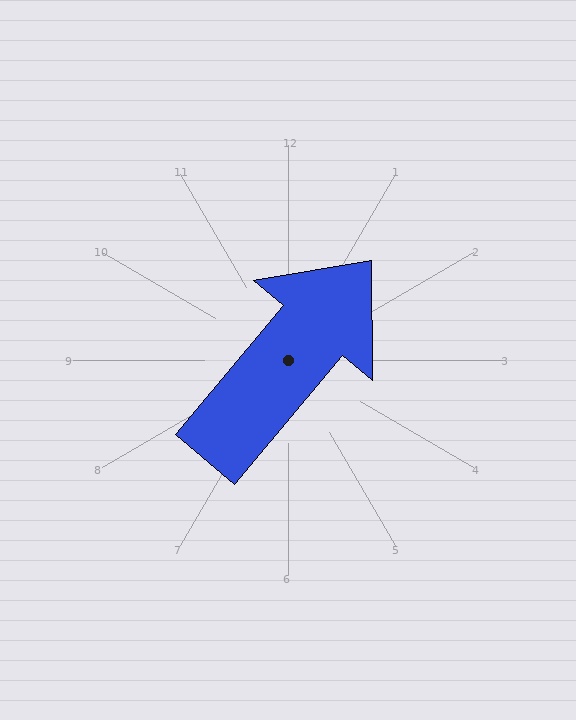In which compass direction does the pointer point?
Northeast.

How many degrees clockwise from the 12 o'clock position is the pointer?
Approximately 40 degrees.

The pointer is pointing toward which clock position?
Roughly 1 o'clock.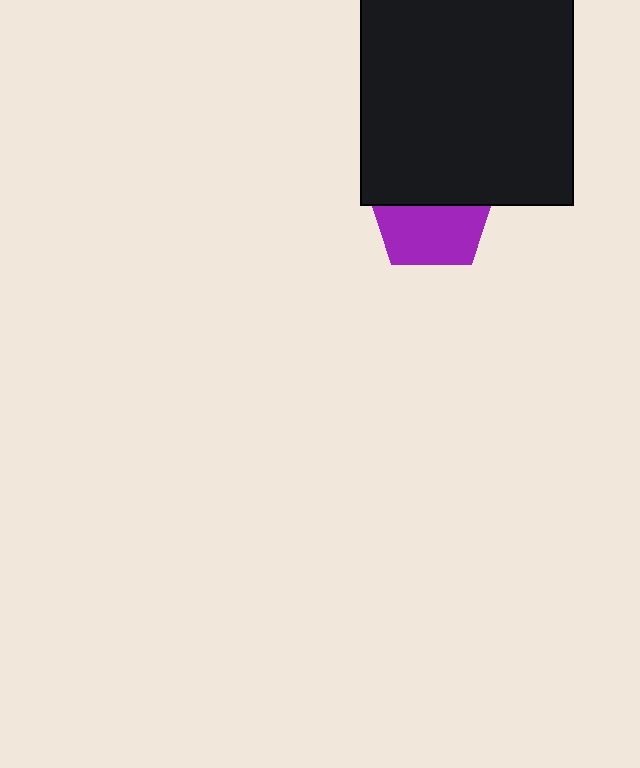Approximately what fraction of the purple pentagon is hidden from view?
Roughly 47% of the purple pentagon is hidden behind the black square.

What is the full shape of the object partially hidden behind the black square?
The partially hidden object is a purple pentagon.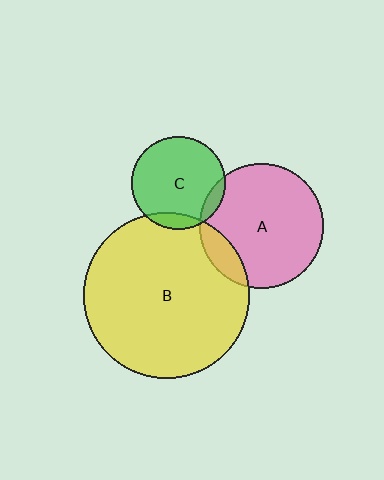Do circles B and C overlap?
Yes.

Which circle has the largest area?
Circle B (yellow).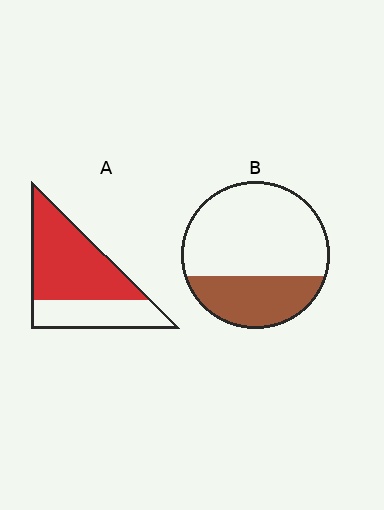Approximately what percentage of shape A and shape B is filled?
A is approximately 65% and B is approximately 30%.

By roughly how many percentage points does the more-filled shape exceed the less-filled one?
By roughly 35 percentage points (A over B).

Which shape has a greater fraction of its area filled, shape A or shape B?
Shape A.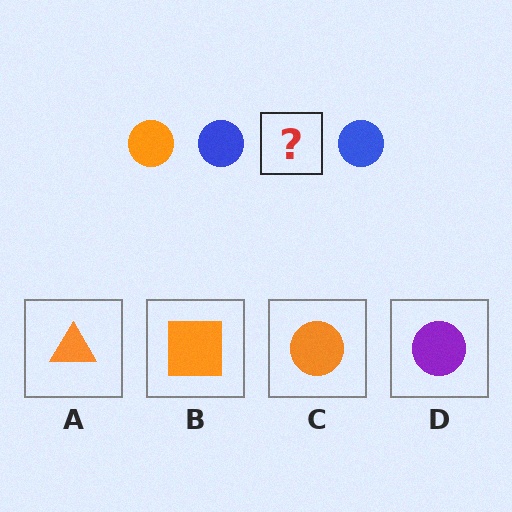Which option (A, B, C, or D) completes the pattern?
C.